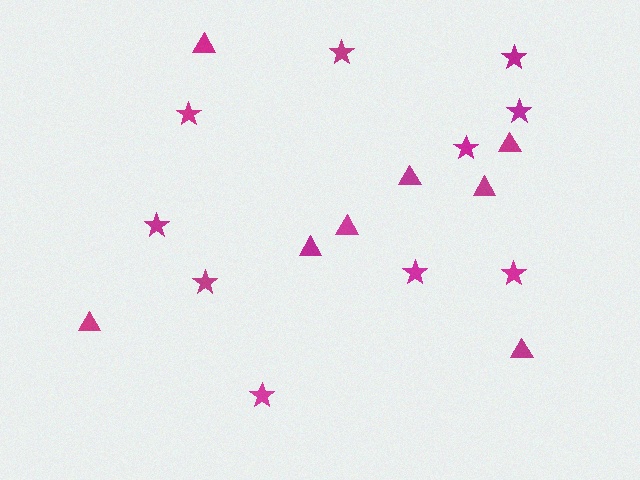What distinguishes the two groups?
There are 2 groups: one group of triangles (8) and one group of stars (10).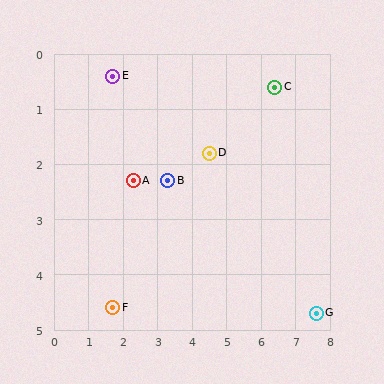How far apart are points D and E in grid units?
Points D and E are about 3.1 grid units apart.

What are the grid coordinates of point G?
Point G is at approximately (7.6, 4.7).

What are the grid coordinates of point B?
Point B is at approximately (3.3, 2.3).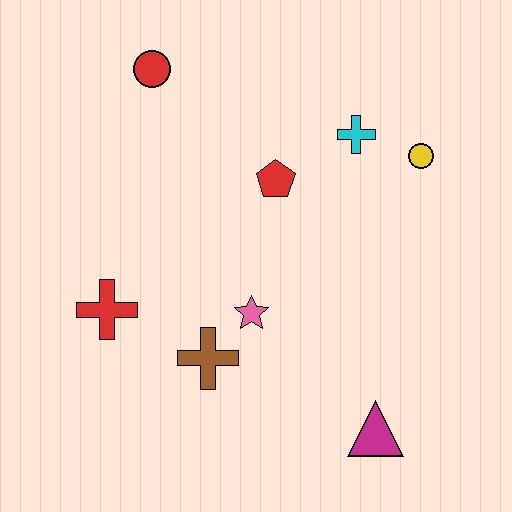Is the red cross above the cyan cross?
No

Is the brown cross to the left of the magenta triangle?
Yes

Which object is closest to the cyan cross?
The yellow circle is closest to the cyan cross.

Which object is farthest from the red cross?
The yellow circle is farthest from the red cross.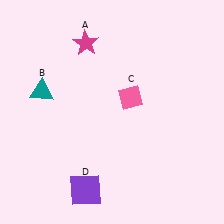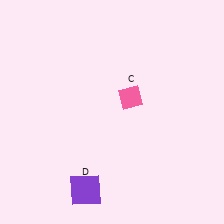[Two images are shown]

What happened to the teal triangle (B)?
The teal triangle (B) was removed in Image 2. It was in the top-left area of Image 1.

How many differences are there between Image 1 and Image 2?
There are 2 differences between the two images.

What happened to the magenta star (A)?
The magenta star (A) was removed in Image 2. It was in the top-left area of Image 1.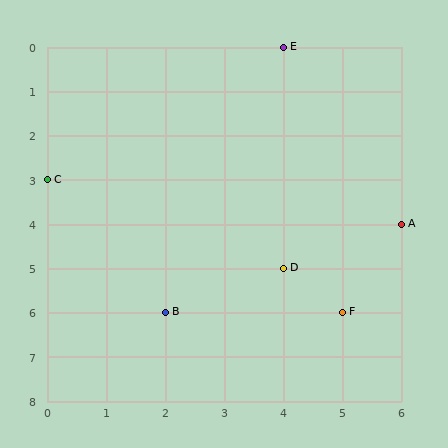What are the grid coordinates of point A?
Point A is at grid coordinates (6, 4).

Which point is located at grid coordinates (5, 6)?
Point F is at (5, 6).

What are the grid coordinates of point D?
Point D is at grid coordinates (4, 5).